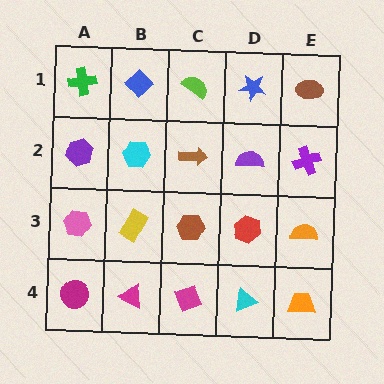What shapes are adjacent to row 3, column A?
A purple hexagon (row 2, column A), a magenta circle (row 4, column A), a yellow rectangle (row 3, column B).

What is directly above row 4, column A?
A pink hexagon.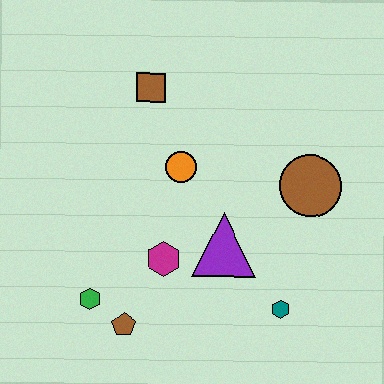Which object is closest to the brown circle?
The purple triangle is closest to the brown circle.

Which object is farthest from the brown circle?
The green hexagon is farthest from the brown circle.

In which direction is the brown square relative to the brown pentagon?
The brown square is above the brown pentagon.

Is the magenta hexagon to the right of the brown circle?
No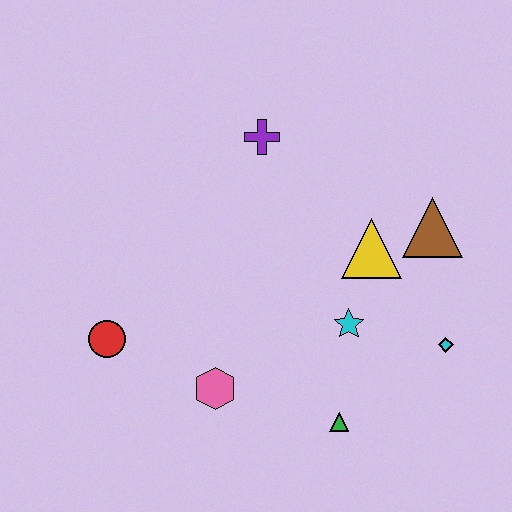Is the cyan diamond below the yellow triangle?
Yes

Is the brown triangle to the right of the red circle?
Yes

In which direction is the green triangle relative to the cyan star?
The green triangle is below the cyan star.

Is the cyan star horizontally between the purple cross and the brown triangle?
Yes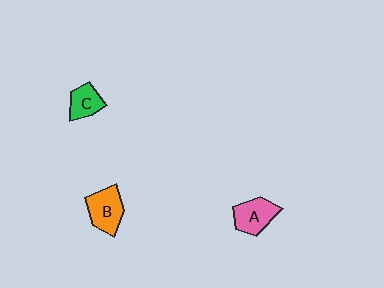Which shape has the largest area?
Shape B (orange).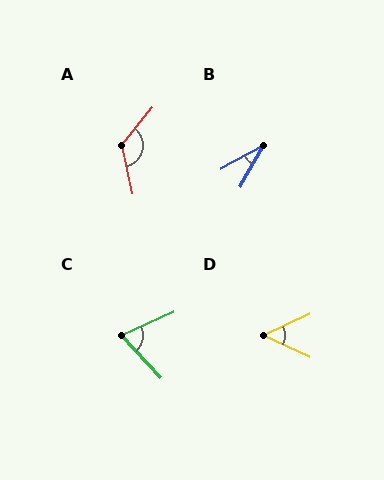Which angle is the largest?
A, at approximately 129 degrees.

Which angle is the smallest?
B, at approximately 32 degrees.